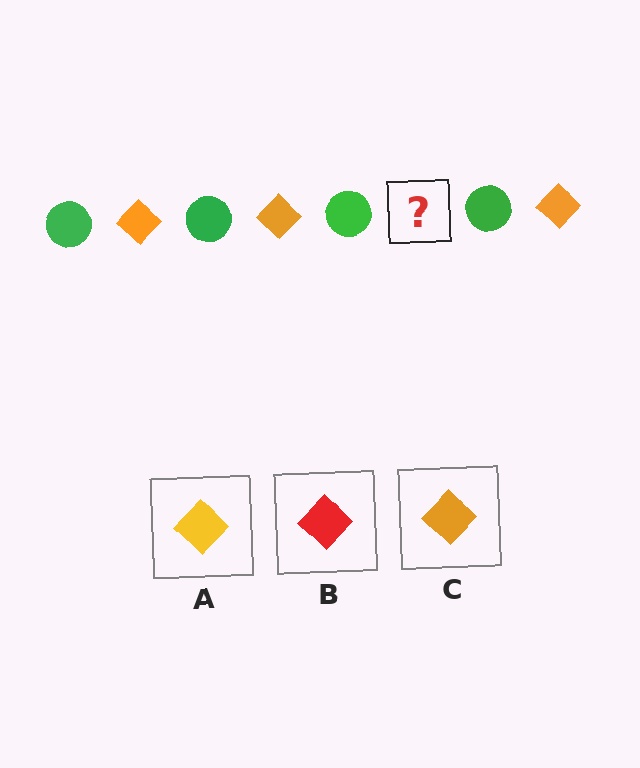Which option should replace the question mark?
Option C.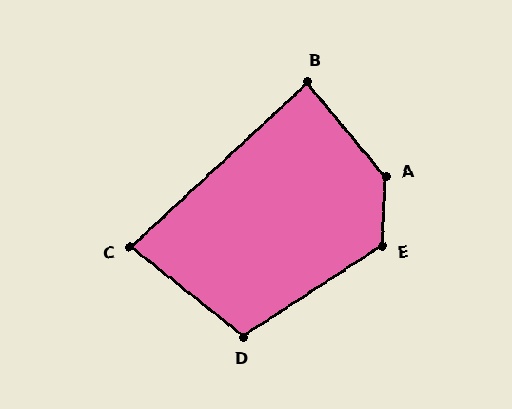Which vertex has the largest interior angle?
A, at approximately 137 degrees.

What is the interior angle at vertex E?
Approximately 126 degrees (obtuse).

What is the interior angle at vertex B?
Approximately 87 degrees (approximately right).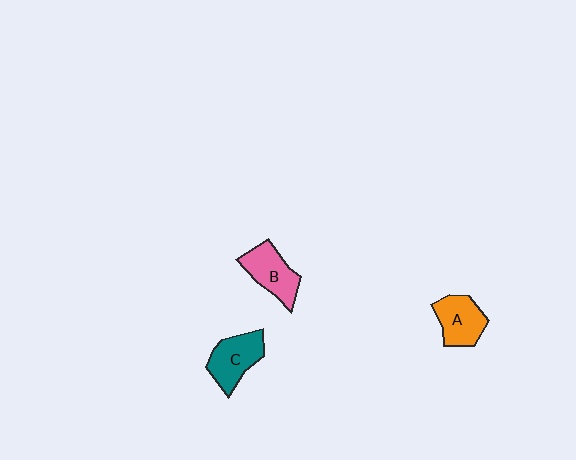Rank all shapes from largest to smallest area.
From largest to smallest: C (teal), B (pink), A (orange).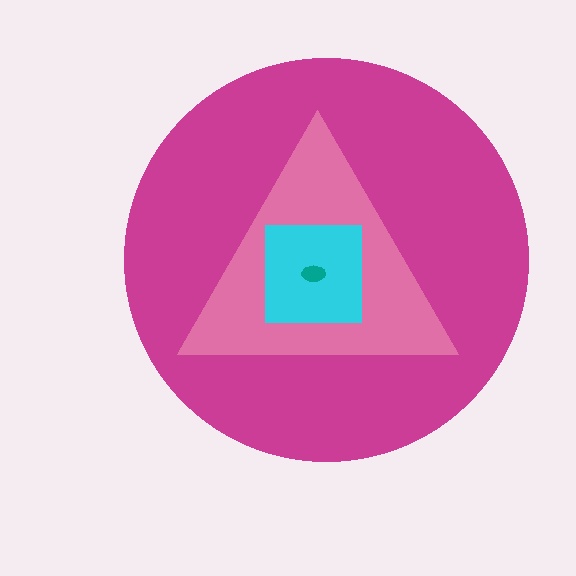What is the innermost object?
The teal ellipse.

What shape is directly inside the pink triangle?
The cyan square.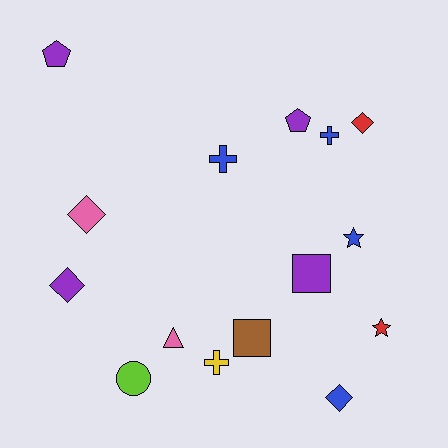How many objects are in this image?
There are 15 objects.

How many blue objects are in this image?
There are 4 blue objects.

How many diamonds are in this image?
There are 4 diamonds.